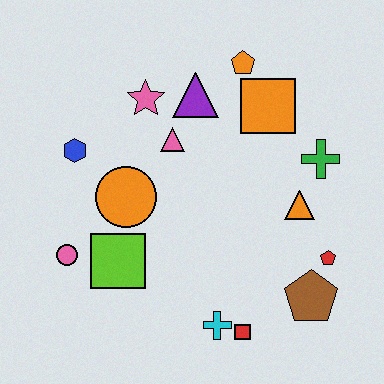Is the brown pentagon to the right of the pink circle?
Yes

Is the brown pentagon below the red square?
No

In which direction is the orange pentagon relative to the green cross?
The orange pentagon is above the green cross.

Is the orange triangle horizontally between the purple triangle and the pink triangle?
No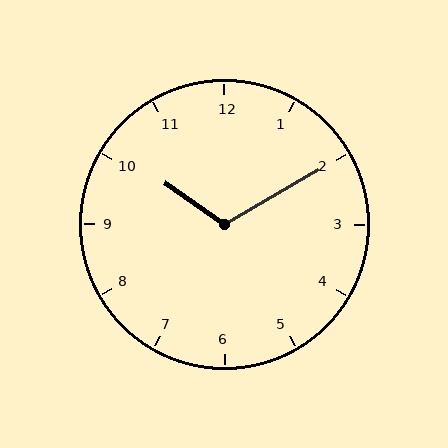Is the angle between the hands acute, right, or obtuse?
It is obtuse.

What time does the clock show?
10:10.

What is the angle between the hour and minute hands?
Approximately 115 degrees.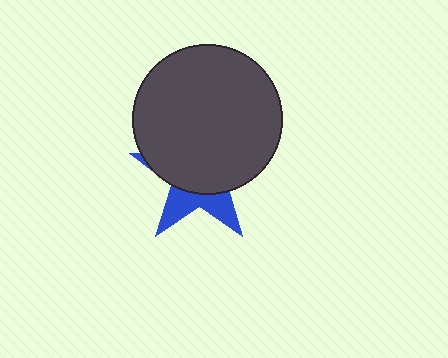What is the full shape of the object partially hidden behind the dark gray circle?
The partially hidden object is a blue star.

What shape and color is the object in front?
The object in front is a dark gray circle.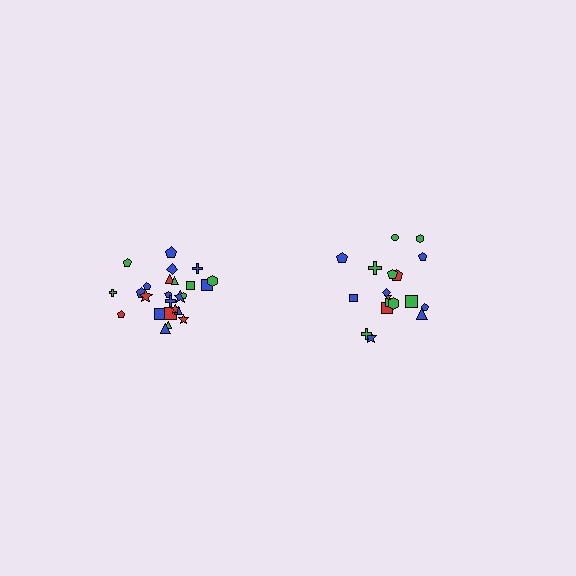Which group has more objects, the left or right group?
The left group.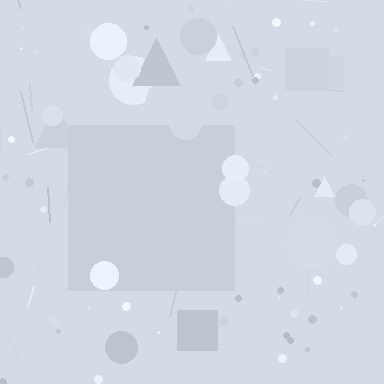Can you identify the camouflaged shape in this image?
The camouflaged shape is a square.